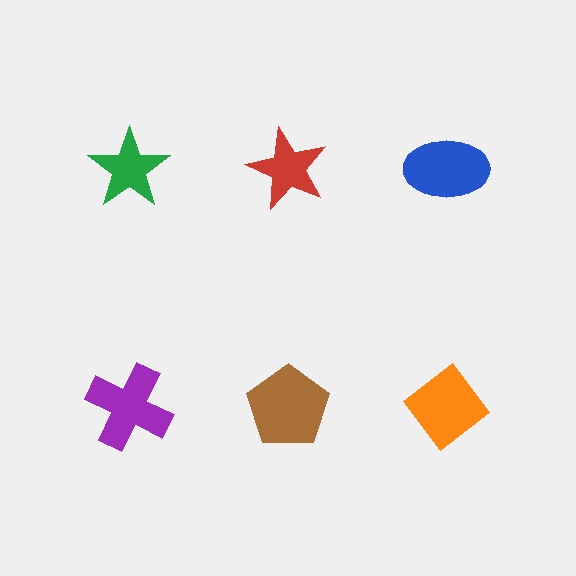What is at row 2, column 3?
An orange diamond.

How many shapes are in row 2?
3 shapes.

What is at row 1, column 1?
A green star.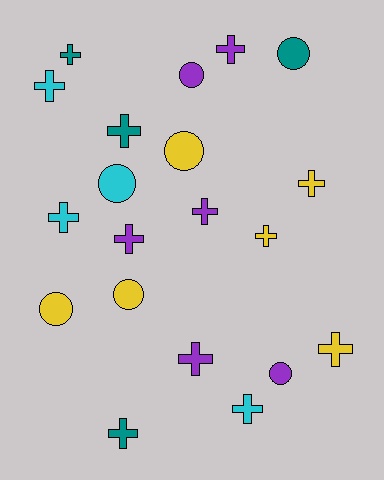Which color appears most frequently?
Yellow, with 6 objects.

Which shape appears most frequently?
Cross, with 13 objects.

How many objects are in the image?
There are 20 objects.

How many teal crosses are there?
There are 3 teal crosses.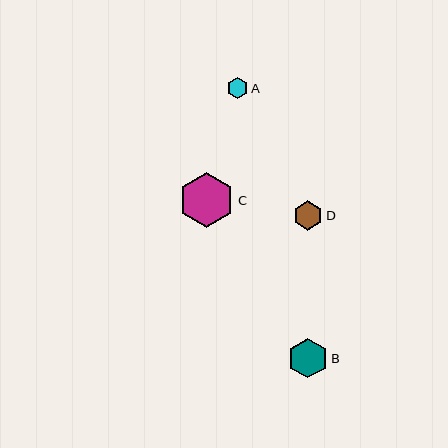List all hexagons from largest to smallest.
From largest to smallest: C, B, D, A.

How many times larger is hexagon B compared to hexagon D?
Hexagon B is approximately 1.3 times the size of hexagon D.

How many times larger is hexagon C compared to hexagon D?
Hexagon C is approximately 1.9 times the size of hexagon D.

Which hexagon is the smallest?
Hexagon A is the smallest with a size of approximately 21 pixels.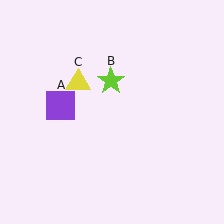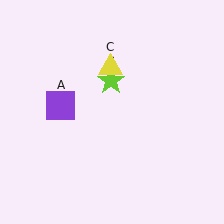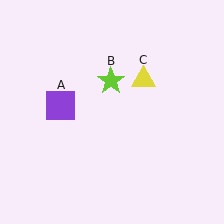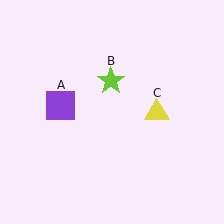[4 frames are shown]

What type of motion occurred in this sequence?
The yellow triangle (object C) rotated clockwise around the center of the scene.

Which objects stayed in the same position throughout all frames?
Purple square (object A) and lime star (object B) remained stationary.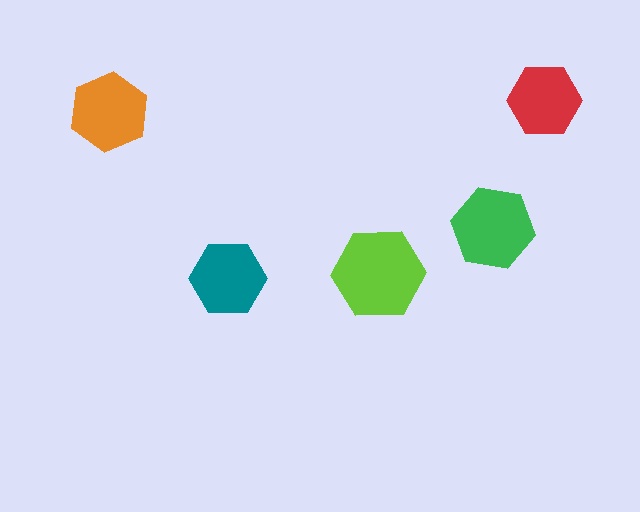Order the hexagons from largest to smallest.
the lime one, the green one, the orange one, the teal one, the red one.